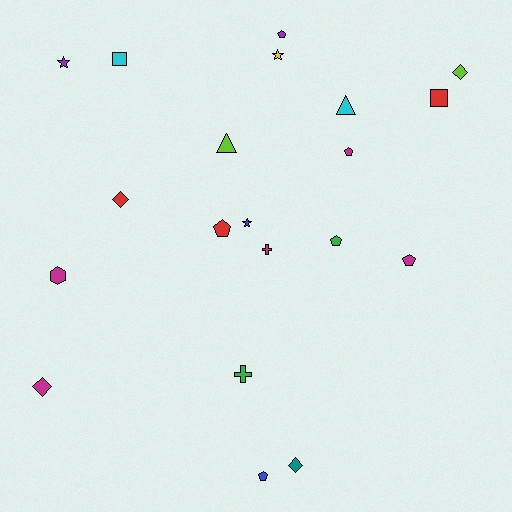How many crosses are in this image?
There are 2 crosses.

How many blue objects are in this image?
There are 2 blue objects.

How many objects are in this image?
There are 20 objects.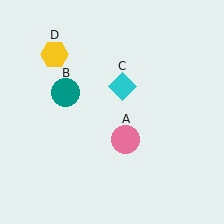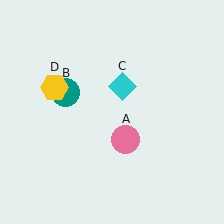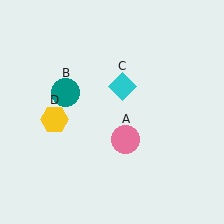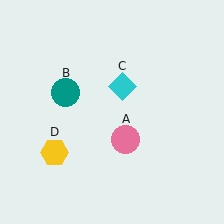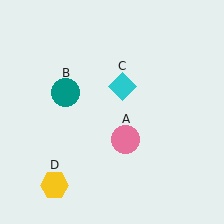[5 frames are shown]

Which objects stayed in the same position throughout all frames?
Pink circle (object A) and teal circle (object B) and cyan diamond (object C) remained stationary.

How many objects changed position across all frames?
1 object changed position: yellow hexagon (object D).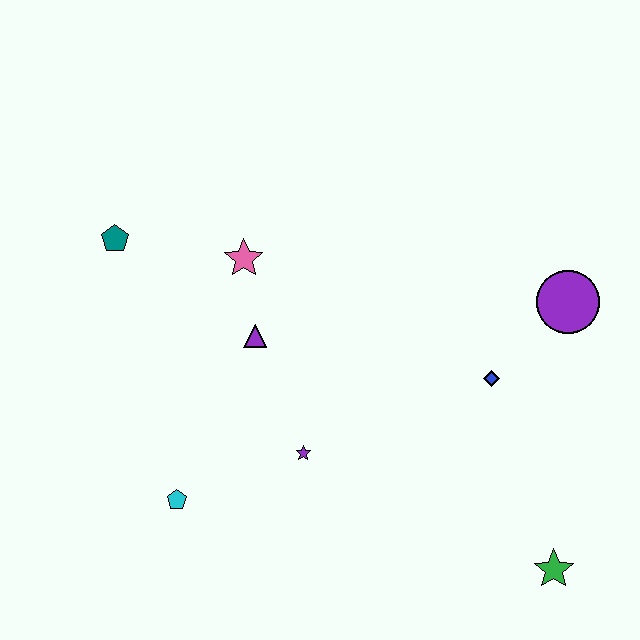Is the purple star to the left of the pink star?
No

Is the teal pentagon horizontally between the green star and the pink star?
No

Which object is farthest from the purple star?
The purple circle is farthest from the purple star.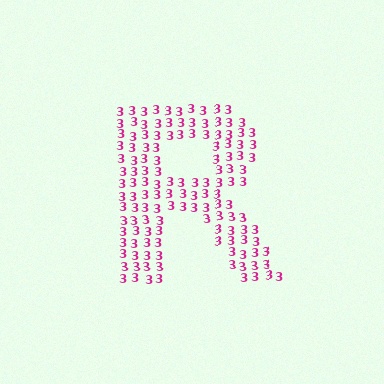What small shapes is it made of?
It is made of small digit 3's.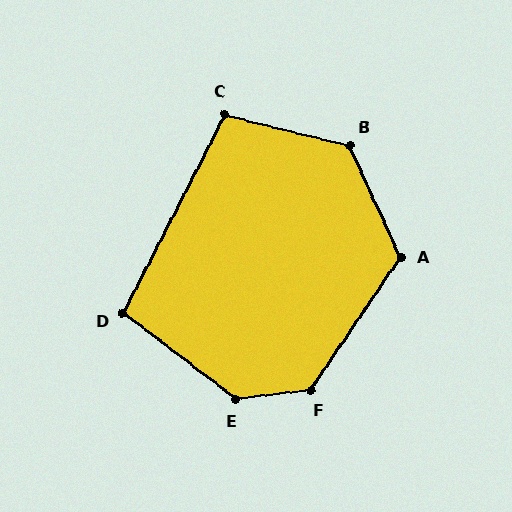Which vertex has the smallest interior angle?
D, at approximately 100 degrees.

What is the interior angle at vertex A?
Approximately 121 degrees (obtuse).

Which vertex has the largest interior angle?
E, at approximately 135 degrees.